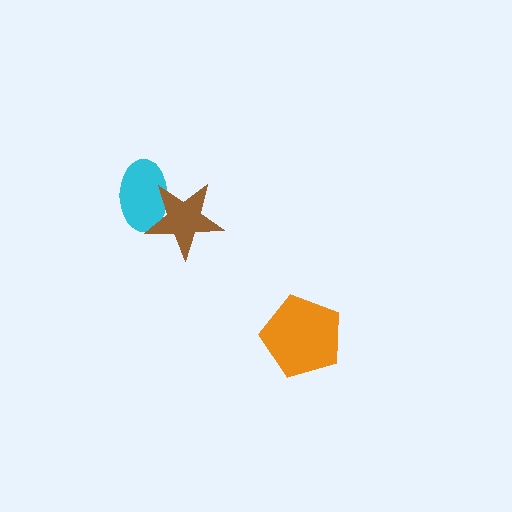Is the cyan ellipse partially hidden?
Yes, it is partially covered by another shape.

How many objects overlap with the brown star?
1 object overlaps with the brown star.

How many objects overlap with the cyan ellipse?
1 object overlaps with the cyan ellipse.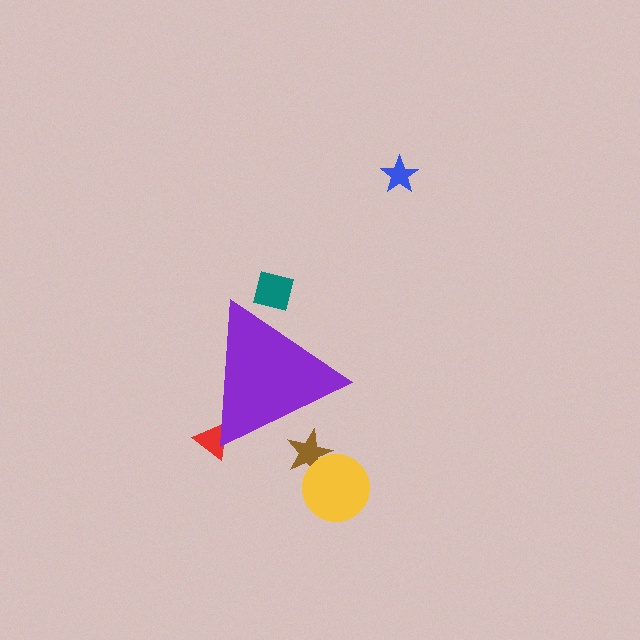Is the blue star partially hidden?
No, the blue star is fully visible.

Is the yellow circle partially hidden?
No, the yellow circle is fully visible.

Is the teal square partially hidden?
Yes, the teal square is partially hidden behind the purple triangle.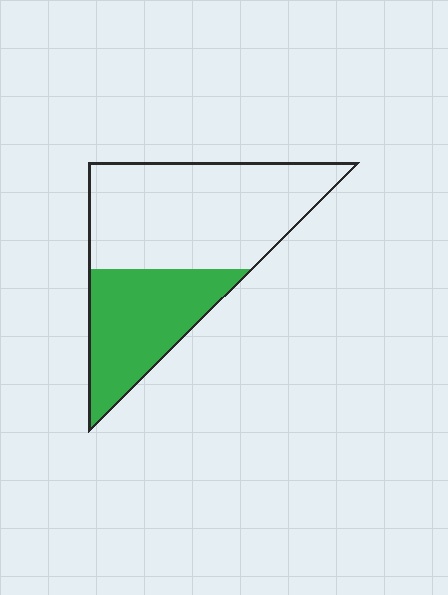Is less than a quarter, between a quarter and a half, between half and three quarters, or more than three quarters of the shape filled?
Between a quarter and a half.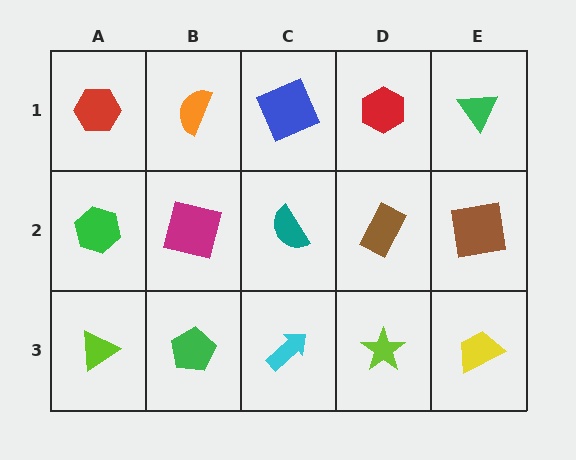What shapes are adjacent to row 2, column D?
A red hexagon (row 1, column D), a lime star (row 3, column D), a teal semicircle (row 2, column C), a brown square (row 2, column E).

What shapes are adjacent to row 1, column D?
A brown rectangle (row 2, column D), a blue square (row 1, column C), a green triangle (row 1, column E).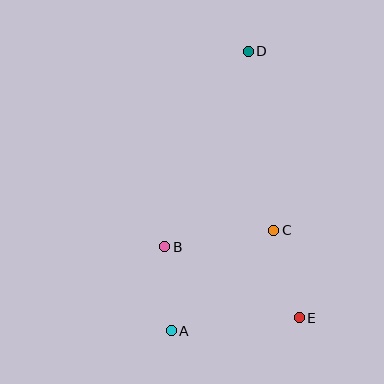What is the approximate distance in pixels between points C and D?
The distance between C and D is approximately 181 pixels.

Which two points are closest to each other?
Points A and B are closest to each other.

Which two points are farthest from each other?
Points A and D are farthest from each other.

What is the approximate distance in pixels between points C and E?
The distance between C and E is approximately 91 pixels.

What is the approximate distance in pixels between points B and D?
The distance between B and D is approximately 213 pixels.